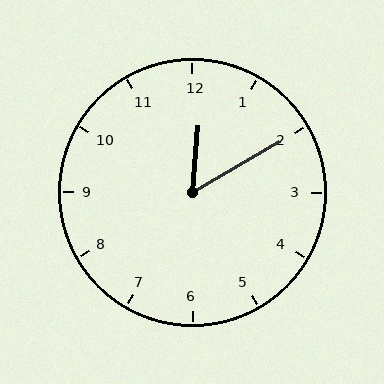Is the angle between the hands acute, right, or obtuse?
It is acute.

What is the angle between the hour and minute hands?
Approximately 55 degrees.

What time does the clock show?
12:10.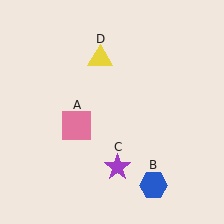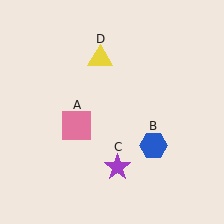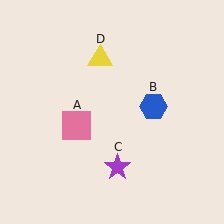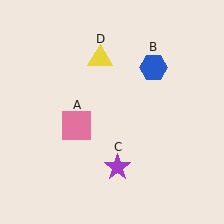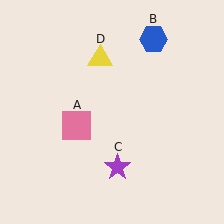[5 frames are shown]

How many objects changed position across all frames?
1 object changed position: blue hexagon (object B).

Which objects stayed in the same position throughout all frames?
Pink square (object A) and purple star (object C) and yellow triangle (object D) remained stationary.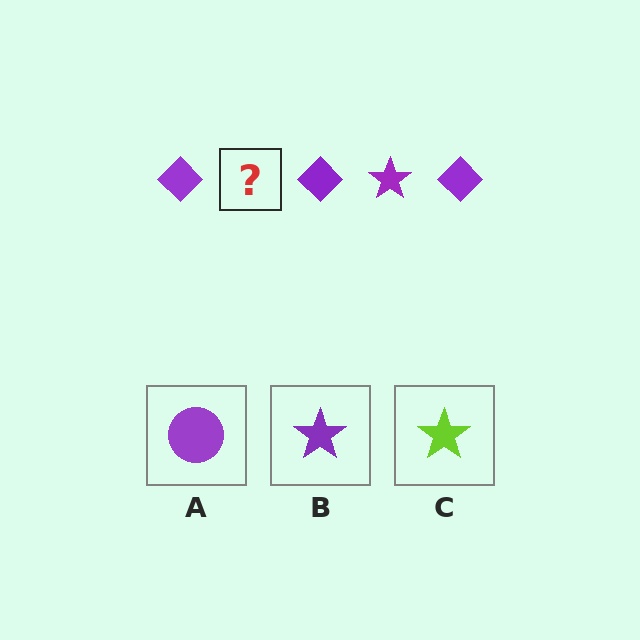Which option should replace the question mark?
Option B.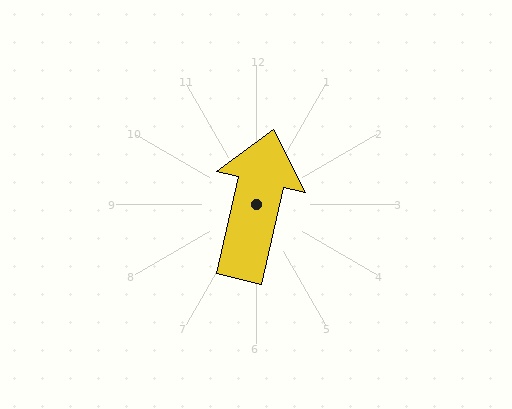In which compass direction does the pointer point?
North.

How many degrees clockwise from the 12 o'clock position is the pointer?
Approximately 13 degrees.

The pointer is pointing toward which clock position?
Roughly 12 o'clock.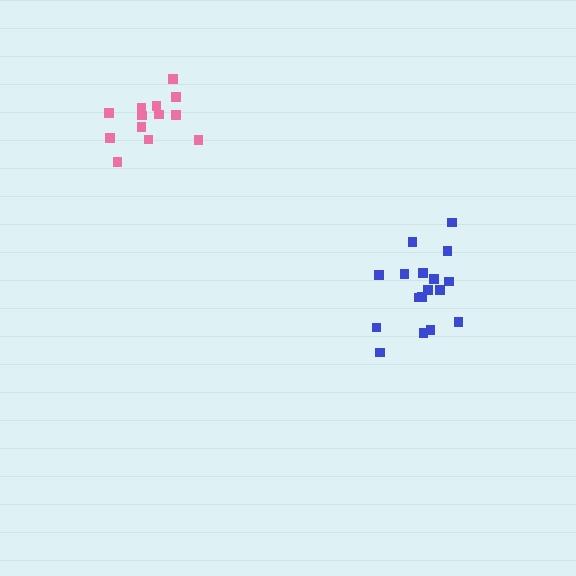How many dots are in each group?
Group 1: 17 dots, Group 2: 13 dots (30 total).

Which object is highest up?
The pink cluster is topmost.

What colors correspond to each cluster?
The clusters are colored: blue, pink.